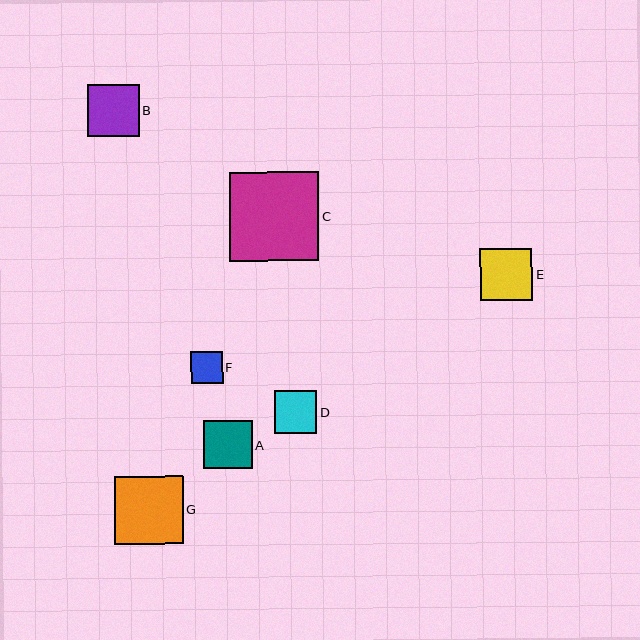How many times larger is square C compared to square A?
Square C is approximately 1.8 times the size of square A.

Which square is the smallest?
Square F is the smallest with a size of approximately 32 pixels.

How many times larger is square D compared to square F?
Square D is approximately 1.3 times the size of square F.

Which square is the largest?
Square C is the largest with a size of approximately 89 pixels.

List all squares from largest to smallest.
From largest to smallest: C, G, E, B, A, D, F.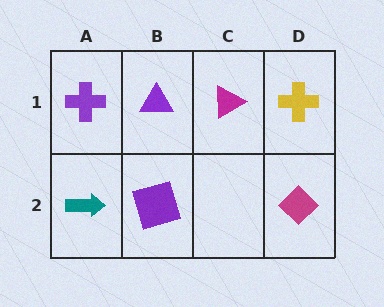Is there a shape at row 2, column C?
No, that cell is empty.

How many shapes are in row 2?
3 shapes.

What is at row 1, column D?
A yellow cross.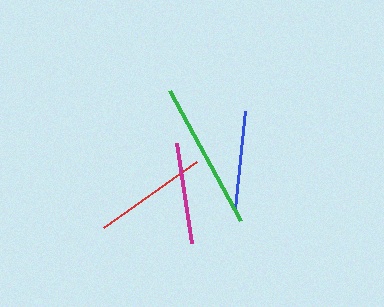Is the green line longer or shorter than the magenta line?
The green line is longer than the magenta line.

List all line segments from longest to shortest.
From longest to shortest: green, red, magenta, blue.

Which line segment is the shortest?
The blue line is the shortest at approximately 97 pixels.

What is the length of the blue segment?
The blue segment is approximately 97 pixels long.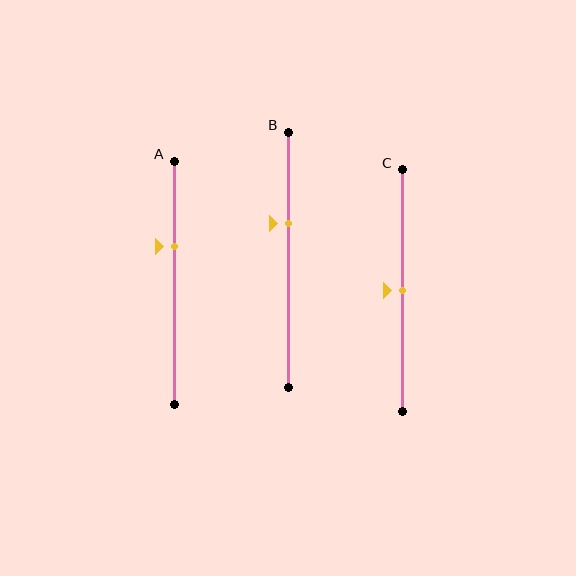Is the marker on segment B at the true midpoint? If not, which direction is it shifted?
No, the marker on segment B is shifted upward by about 14% of the segment length.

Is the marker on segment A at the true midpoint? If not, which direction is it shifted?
No, the marker on segment A is shifted upward by about 15% of the segment length.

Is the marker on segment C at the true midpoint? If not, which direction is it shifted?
Yes, the marker on segment C is at the true midpoint.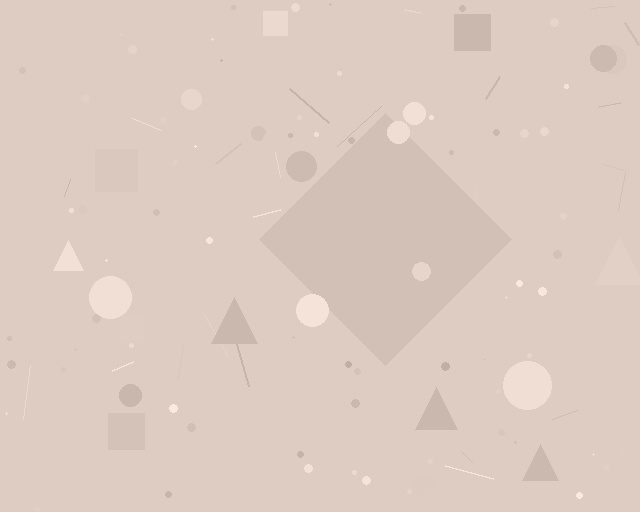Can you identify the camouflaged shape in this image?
The camouflaged shape is a diamond.